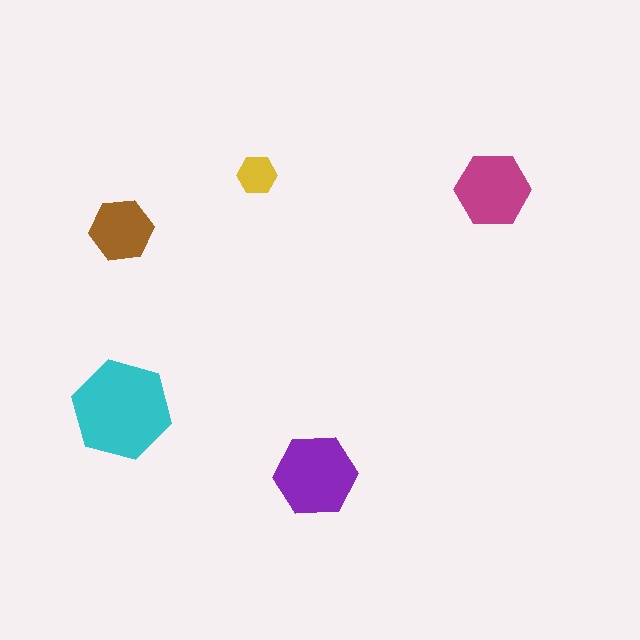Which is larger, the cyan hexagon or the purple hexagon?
The cyan one.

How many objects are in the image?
There are 5 objects in the image.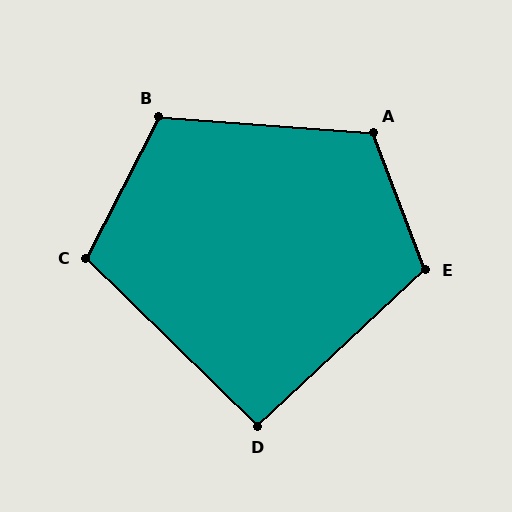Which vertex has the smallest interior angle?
D, at approximately 93 degrees.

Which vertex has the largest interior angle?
A, at approximately 115 degrees.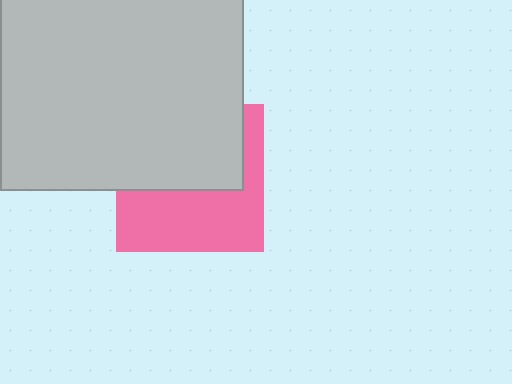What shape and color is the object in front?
The object in front is a light gray rectangle.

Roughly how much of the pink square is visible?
About half of it is visible (roughly 49%).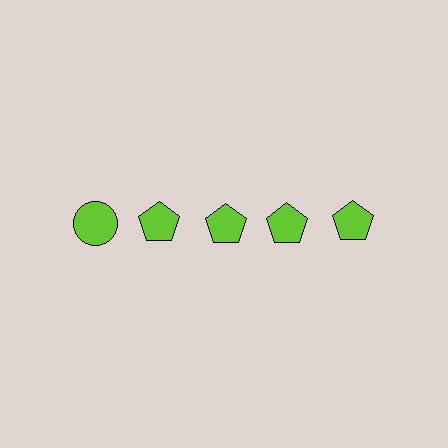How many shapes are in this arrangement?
There are 5 shapes arranged in a grid pattern.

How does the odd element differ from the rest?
It has a different shape: circle instead of pentagon.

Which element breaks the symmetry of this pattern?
The lime circle in the top row, leftmost column breaks the symmetry. All other shapes are lime pentagons.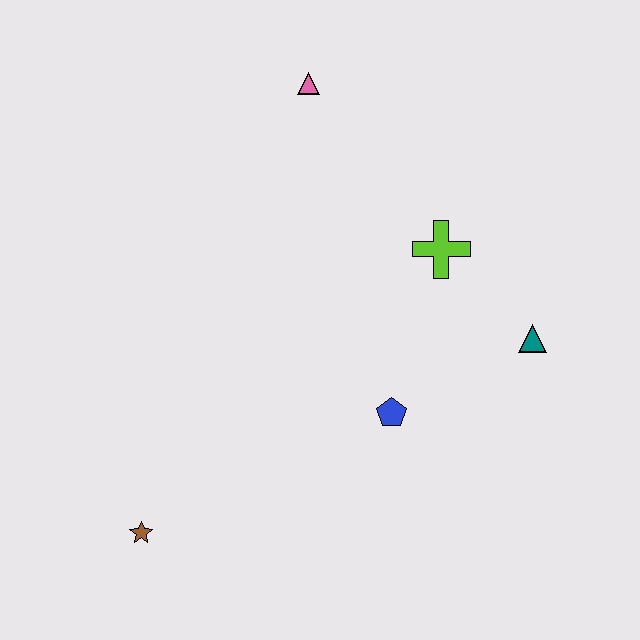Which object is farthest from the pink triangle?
The brown star is farthest from the pink triangle.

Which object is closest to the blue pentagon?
The teal triangle is closest to the blue pentagon.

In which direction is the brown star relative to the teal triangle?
The brown star is to the left of the teal triangle.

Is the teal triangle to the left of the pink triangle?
No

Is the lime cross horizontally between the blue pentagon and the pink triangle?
No